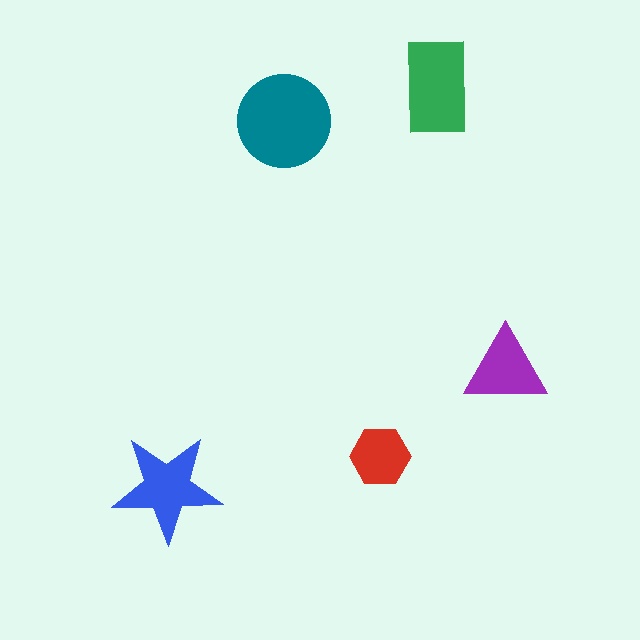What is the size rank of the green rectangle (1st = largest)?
2nd.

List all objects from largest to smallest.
The teal circle, the green rectangle, the blue star, the purple triangle, the red hexagon.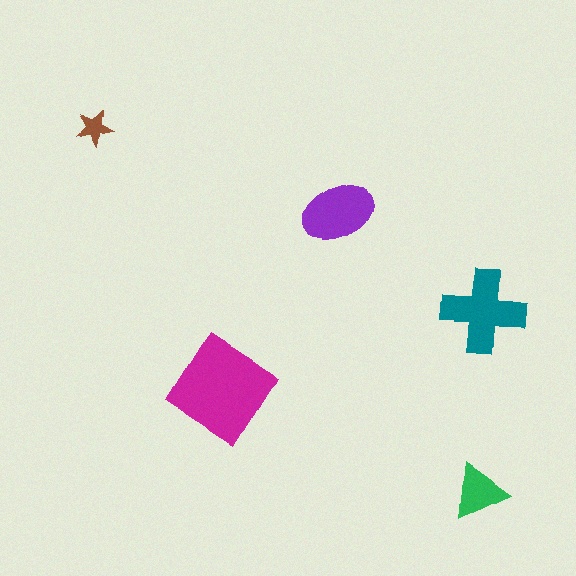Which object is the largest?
The magenta diamond.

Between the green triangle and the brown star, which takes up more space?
The green triangle.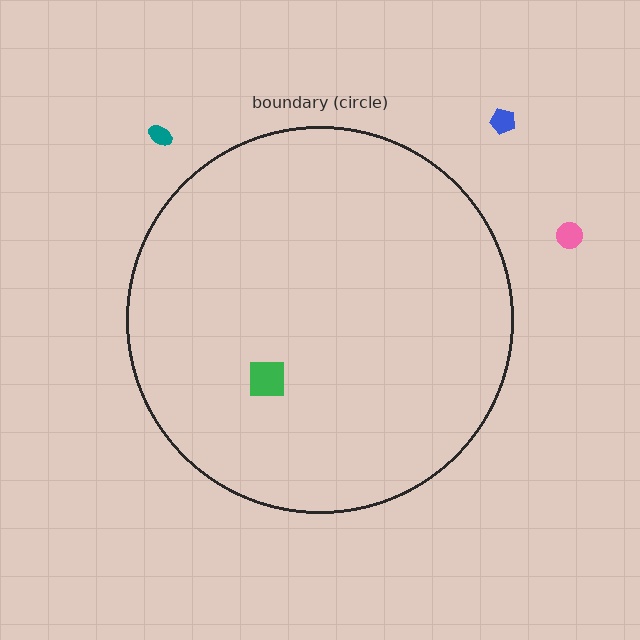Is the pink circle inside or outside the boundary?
Outside.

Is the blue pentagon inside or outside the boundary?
Outside.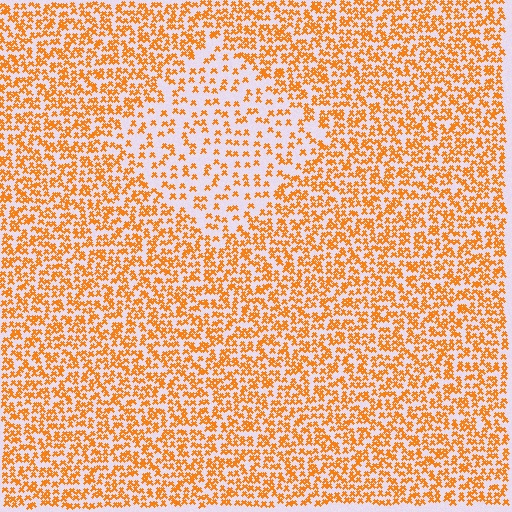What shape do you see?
I see a diamond.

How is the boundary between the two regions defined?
The boundary is defined by a change in element density (approximately 2.1x ratio). All elements are the same color, size, and shape.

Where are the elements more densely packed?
The elements are more densely packed outside the diamond boundary.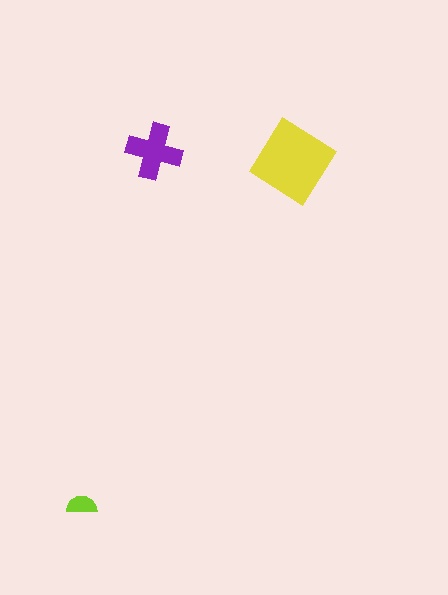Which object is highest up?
The purple cross is topmost.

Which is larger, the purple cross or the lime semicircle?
The purple cross.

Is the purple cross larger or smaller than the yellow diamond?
Smaller.